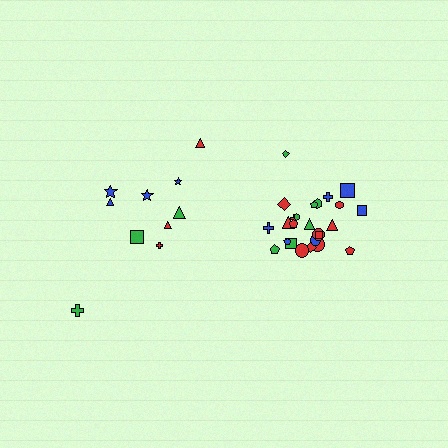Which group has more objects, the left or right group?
The right group.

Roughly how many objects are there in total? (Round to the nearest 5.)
Roughly 35 objects in total.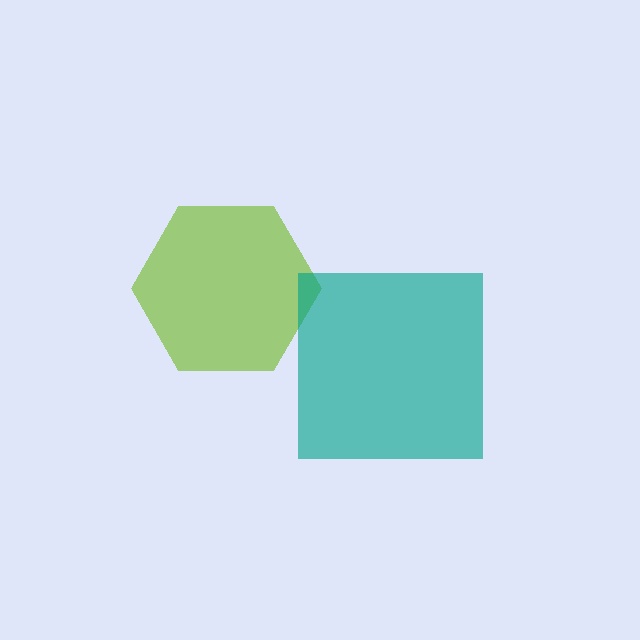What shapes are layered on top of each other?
The layered shapes are: a lime hexagon, a teal square.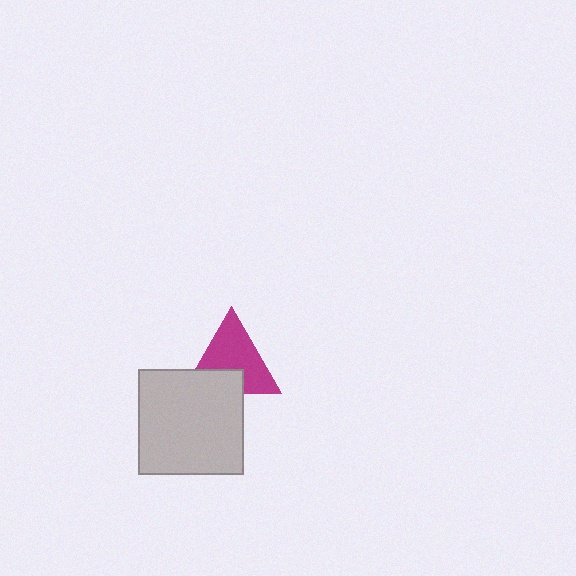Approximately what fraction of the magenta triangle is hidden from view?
Roughly 30% of the magenta triangle is hidden behind the light gray square.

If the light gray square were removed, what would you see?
You would see the complete magenta triangle.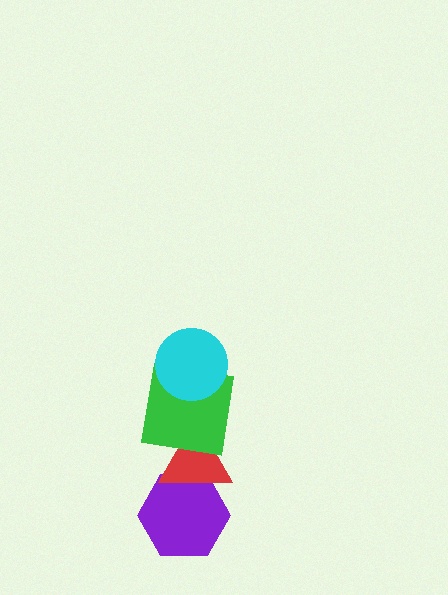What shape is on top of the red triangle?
The green square is on top of the red triangle.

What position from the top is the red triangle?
The red triangle is 3rd from the top.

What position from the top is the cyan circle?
The cyan circle is 1st from the top.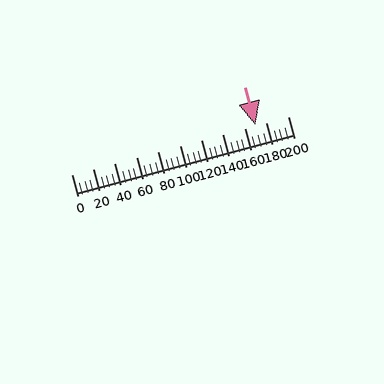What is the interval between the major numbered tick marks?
The major tick marks are spaced 20 units apart.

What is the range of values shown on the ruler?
The ruler shows values from 0 to 200.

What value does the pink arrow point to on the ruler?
The pink arrow points to approximately 170.